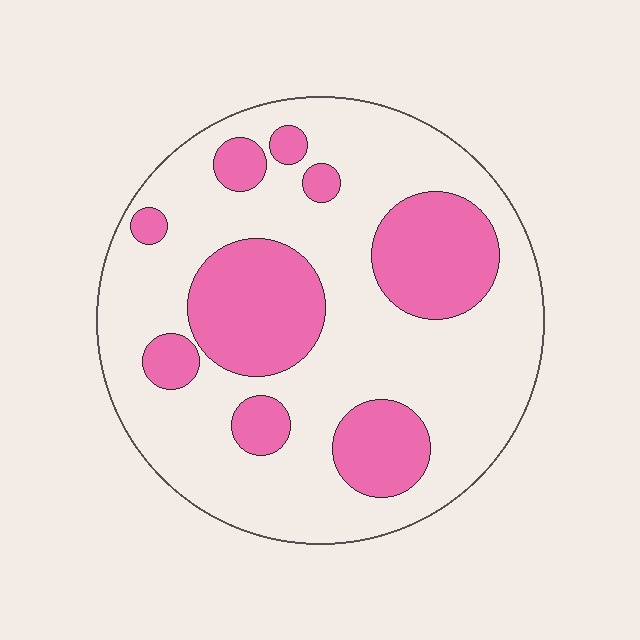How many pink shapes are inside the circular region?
9.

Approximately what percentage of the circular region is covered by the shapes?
Approximately 30%.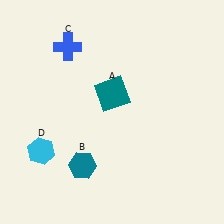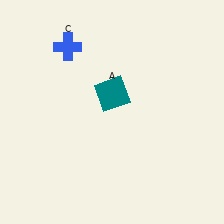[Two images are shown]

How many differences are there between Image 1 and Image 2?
There are 2 differences between the two images.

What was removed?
The cyan hexagon (D), the teal hexagon (B) were removed in Image 2.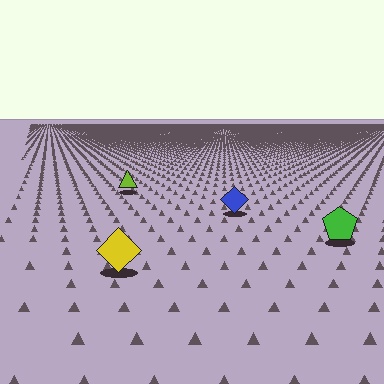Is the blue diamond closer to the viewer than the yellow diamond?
No. The yellow diamond is closer — you can tell from the texture gradient: the ground texture is coarser near it.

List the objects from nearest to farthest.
From nearest to farthest: the yellow diamond, the green pentagon, the blue diamond, the lime triangle.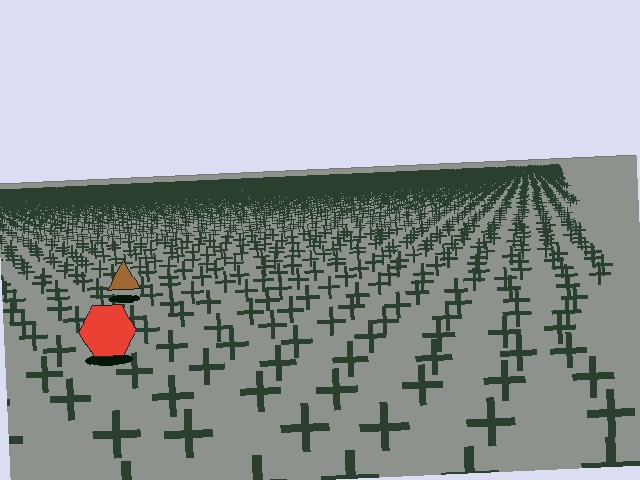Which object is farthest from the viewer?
The brown triangle is farthest from the viewer. It appears smaller and the ground texture around it is denser.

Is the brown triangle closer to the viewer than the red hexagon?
No. The red hexagon is closer — you can tell from the texture gradient: the ground texture is coarser near it.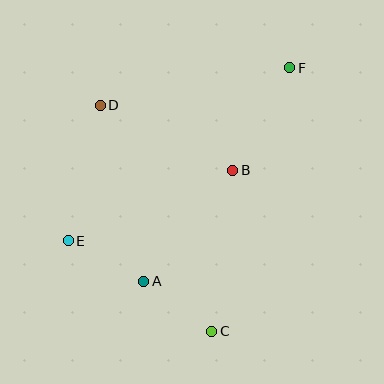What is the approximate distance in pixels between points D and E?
The distance between D and E is approximately 139 pixels.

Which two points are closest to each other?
Points A and C are closest to each other.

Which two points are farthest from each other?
Points E and F are farthest from each other.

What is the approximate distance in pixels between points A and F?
The distance between A and F is approximately 259 pixels.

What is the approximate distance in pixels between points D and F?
The distance between D and F is approximately 193 pixels.